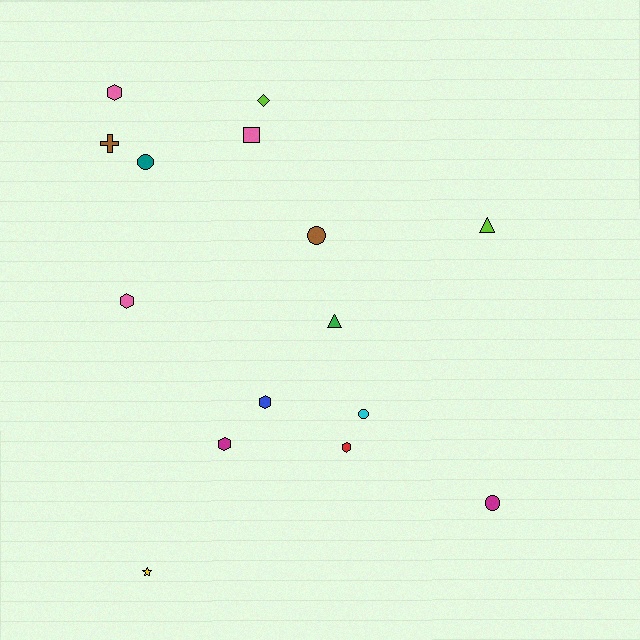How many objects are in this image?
There are 15 objects.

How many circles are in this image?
There are 4 circles.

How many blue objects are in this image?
There is 1 blue object.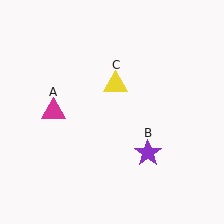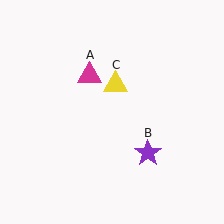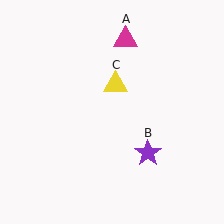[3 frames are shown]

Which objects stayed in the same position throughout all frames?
Purple star (object B) and yellow triangle (object C) remained stationary.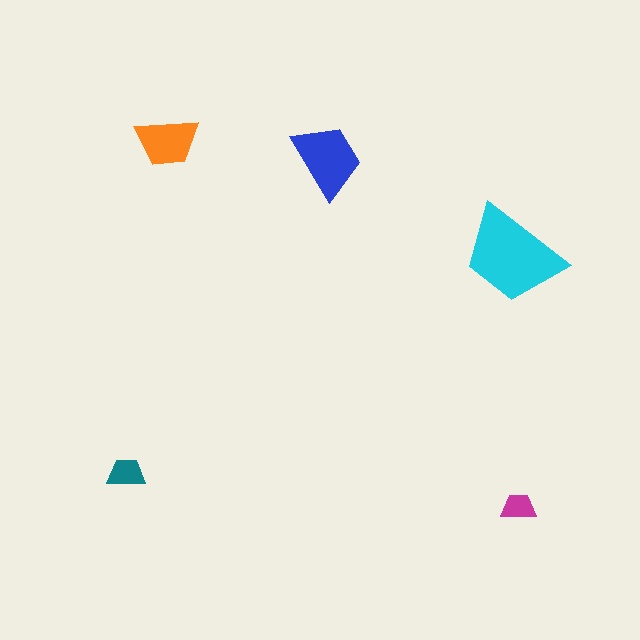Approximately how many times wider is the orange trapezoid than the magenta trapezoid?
About 2 times wider.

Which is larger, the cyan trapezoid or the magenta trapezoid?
The cyan one.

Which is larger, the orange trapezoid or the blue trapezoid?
The blue one.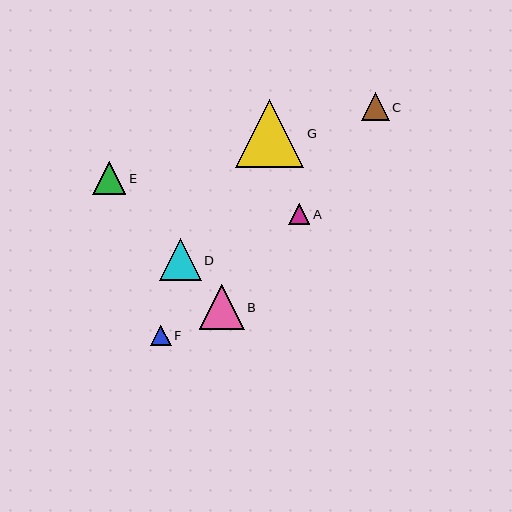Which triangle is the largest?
Triangle G is the largest with a size of approximately 68 pixels.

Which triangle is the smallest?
Triangle F is the smallest with a size of approximately 20 pixels.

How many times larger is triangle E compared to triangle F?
Triangle E is approximately 1.6 times the size of triangle F.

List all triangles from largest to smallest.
From largest to smallest: G, B, D, E, C, A, F.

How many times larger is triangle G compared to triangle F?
Triangle G is approximately 3.4 times the size of triangle F.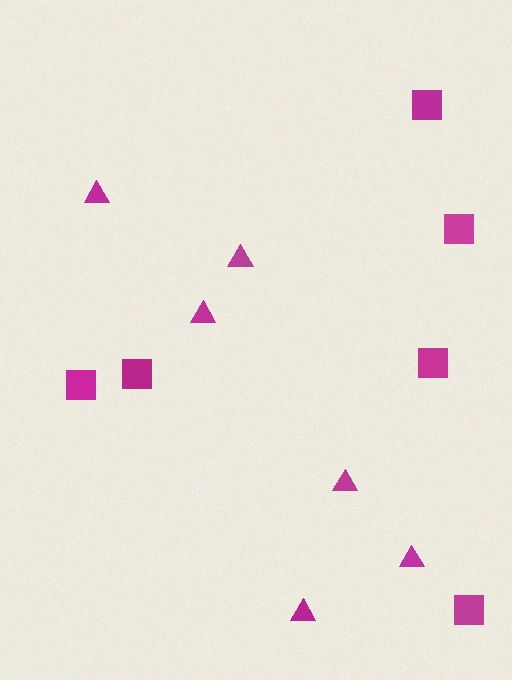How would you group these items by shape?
There are 2 groups: one group of squares (6) and one group of triangles (6).